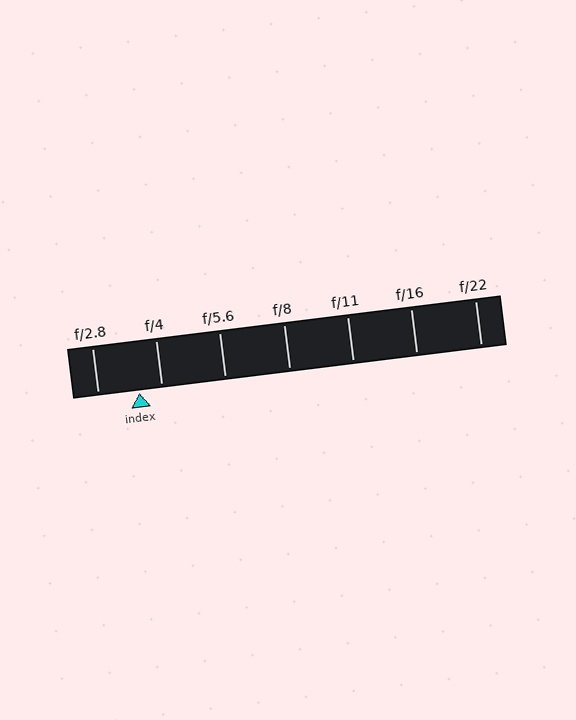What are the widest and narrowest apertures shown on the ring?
The widest aperture shown is f/2.8 and the narrowest is f/22.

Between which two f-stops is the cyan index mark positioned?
The index mark is between f/2.8 and f/4.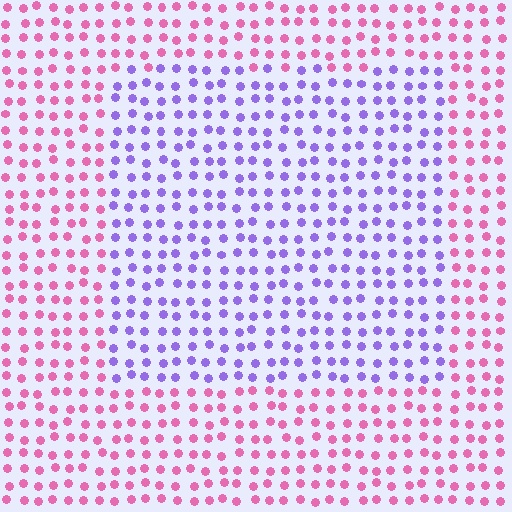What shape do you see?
I see a rectangle.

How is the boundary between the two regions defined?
The boundary is defined purely by a slight shift in hue (about 65 degrees). Spacing, size, and orientation are identical on both sides.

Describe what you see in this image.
The image is filled with small pink elements in a uniform arrangement. A rectangle-shaped region is visible where the elements are tinted to a slightly different hue, forming a subtle color boundary.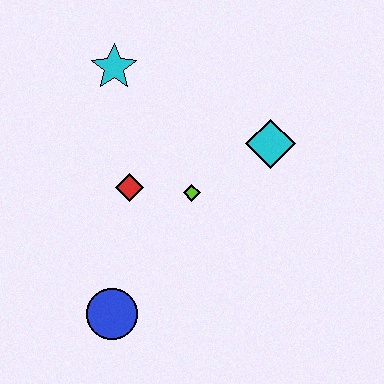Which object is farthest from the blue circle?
The cyan star is farthest from the blue circle.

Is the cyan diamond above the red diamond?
Yes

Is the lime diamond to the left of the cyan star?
No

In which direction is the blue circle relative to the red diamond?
The blue circle is below the red diamond.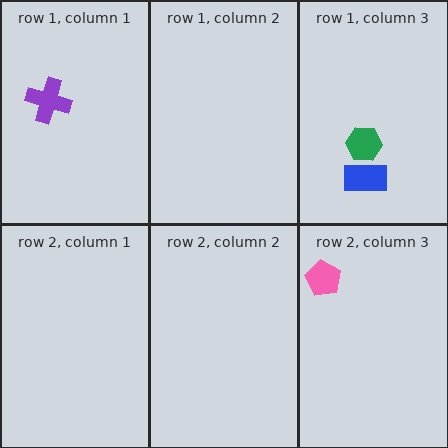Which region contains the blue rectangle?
The row 1, column 3 region.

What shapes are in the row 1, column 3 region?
The blue rectangle, the green hexagon.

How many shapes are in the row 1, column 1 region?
1.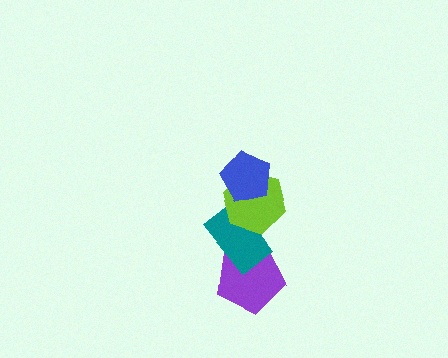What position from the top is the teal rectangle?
The teal rectangle is 3rd from the top.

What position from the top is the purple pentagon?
The purple pentagon is 4th from the top.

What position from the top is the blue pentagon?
The blue pentagon is 1st from the top.